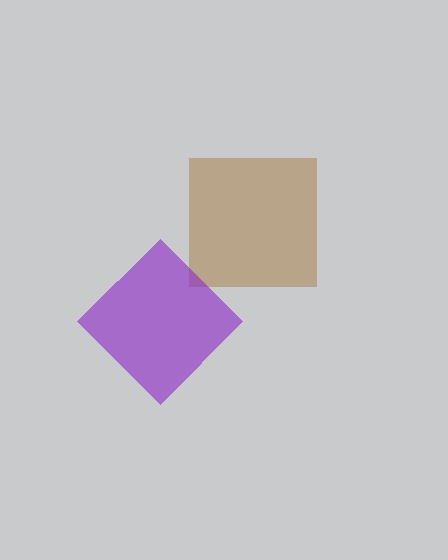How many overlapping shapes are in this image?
There are 2 overlapping shapes in the image.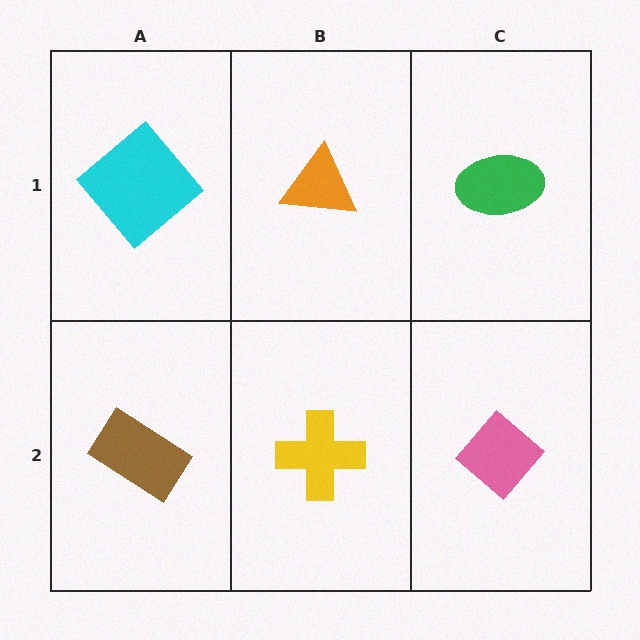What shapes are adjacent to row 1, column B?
A yellow cross (row 2, column B), a cyan diamond (row 1, column A), a green ellipse (row 1, column C).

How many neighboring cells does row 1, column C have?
2.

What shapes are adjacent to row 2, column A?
A cyan diamond (row 1, column A), a yellow cross (row 2, column B).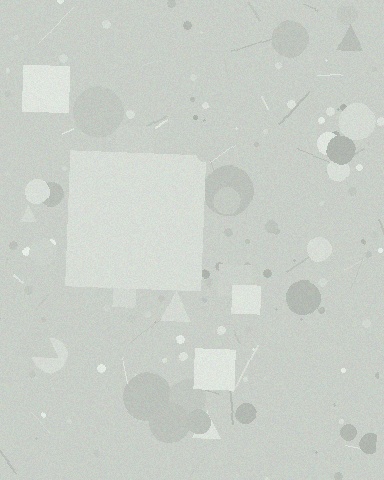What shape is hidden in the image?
A square is hidden in the image.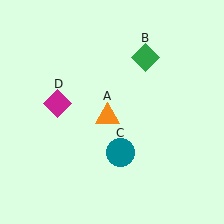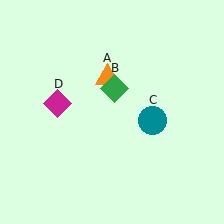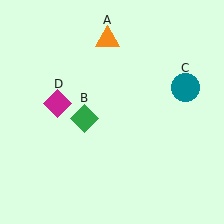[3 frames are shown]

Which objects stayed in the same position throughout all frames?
Magenta diamond (object D) remained stationary.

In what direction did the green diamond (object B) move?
The green diamond (object B) moved down and to the left.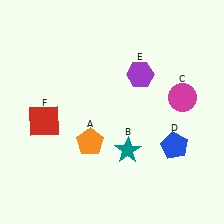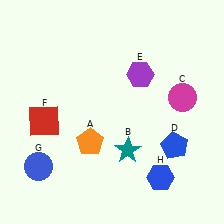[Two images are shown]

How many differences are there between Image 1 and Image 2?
There are 2 differences between the two images.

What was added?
A blue circle (G), a blue hexagon (H) were added in Image 2.